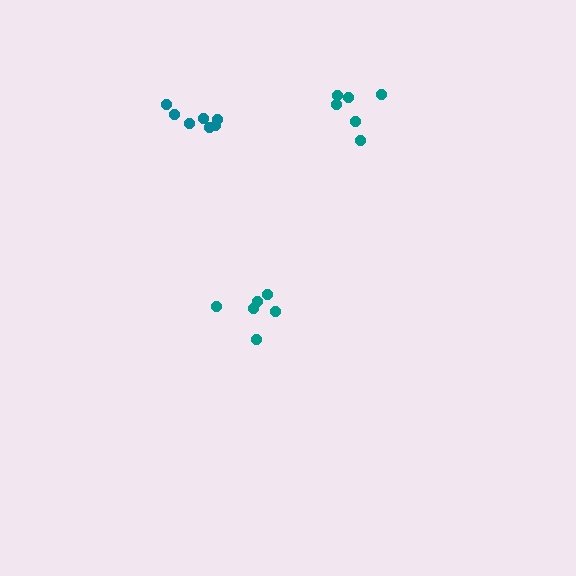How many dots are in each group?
Group 1: 6 dots, Group 2: 7 dots, Group 3: 6 dots (19 total).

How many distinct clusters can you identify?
There are 3 distinct clusters.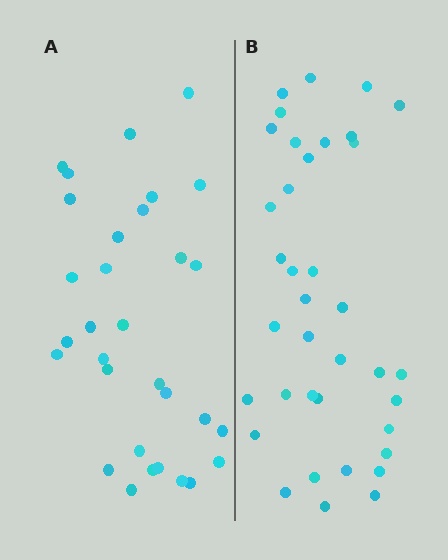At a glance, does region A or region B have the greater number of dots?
Region B (the right region) has more dots.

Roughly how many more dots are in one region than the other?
Region B has about 6 more dots than region A.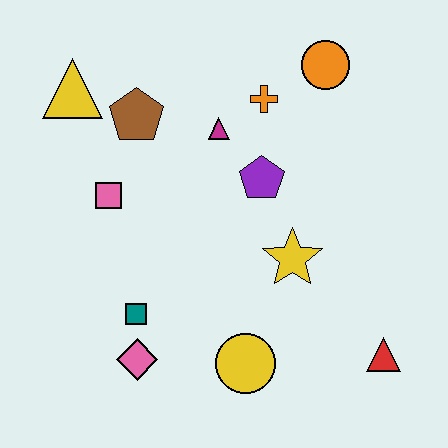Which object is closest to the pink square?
The brown pentagon is closest to the pink square.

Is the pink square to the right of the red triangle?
No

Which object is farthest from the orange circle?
The pink diamond is farthest from the orange circle.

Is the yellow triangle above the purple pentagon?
Yes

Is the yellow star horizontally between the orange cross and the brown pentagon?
No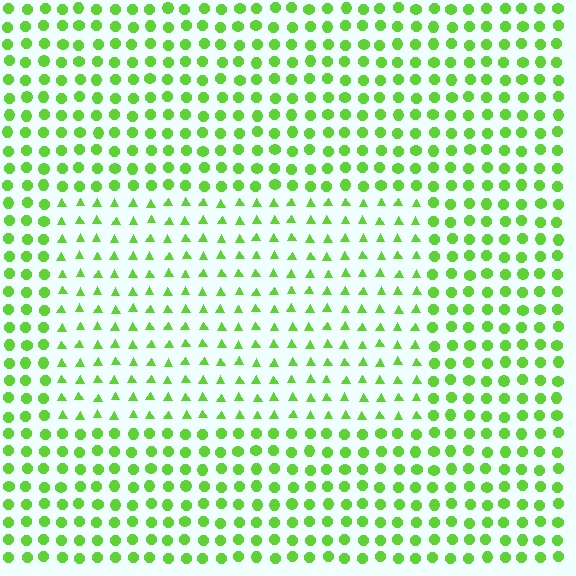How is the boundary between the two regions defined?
The boundary is defined by a change in element shape: triangles inside vs. circles outside. All elements share the same color and spacing.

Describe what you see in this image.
The image is filled with small lime elements arranged in a uniform grid. A rectangle-shaped region contains triangles, while the surrounding area contains circles. The boundary is defined purely by the change in element shape.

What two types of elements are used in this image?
The image uses triangles inside the rectangle region and circles outside it.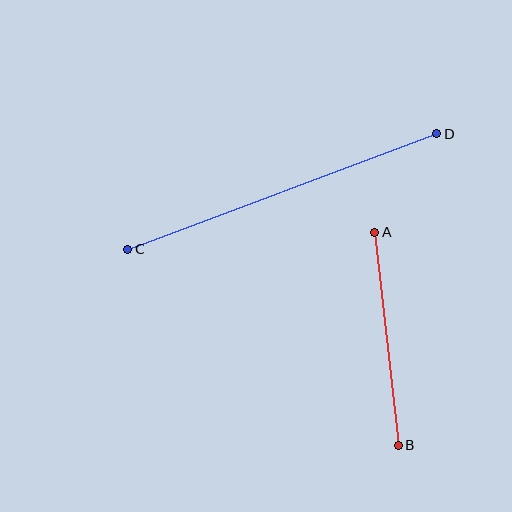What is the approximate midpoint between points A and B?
The midpoint is at approximately (387, 339) pixels.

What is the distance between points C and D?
The distance is approximately 330 pixels.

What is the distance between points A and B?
The distance is approximately 214 pixels.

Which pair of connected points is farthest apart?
Points C and D are farthest apart.